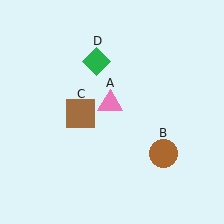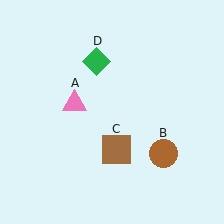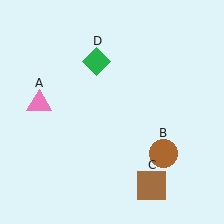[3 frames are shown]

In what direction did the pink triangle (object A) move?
The pink triangle (object A) moved left.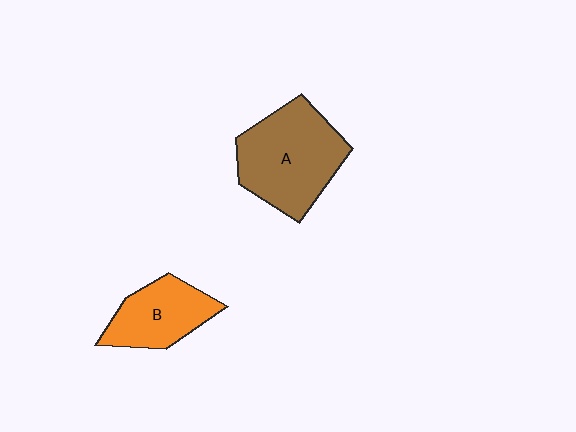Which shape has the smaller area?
Shape B (orange).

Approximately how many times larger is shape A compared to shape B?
Approximately 1.6 times.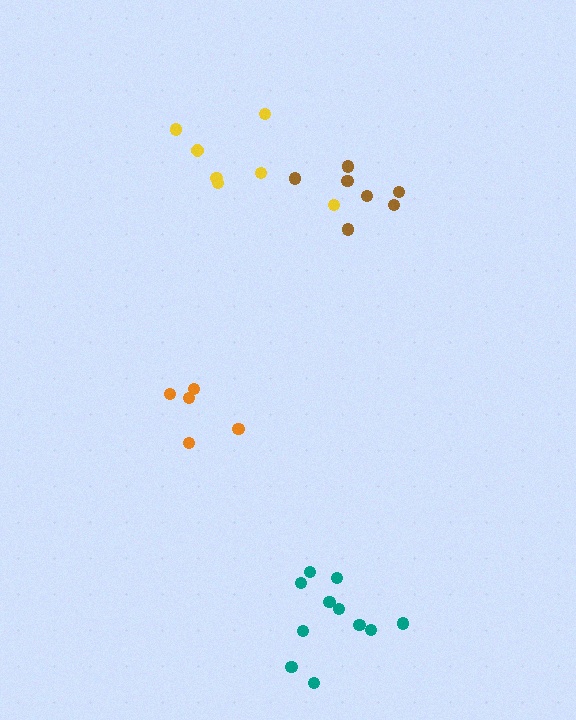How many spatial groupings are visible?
There are 4 spatial groupings.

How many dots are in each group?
Group 1: 7 dots, Group 2: 11 dots, Group 3: 5 dots, Group 4: 7 dots (30 total).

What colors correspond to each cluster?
The clusters are colored: yellow, teal, orange, brown.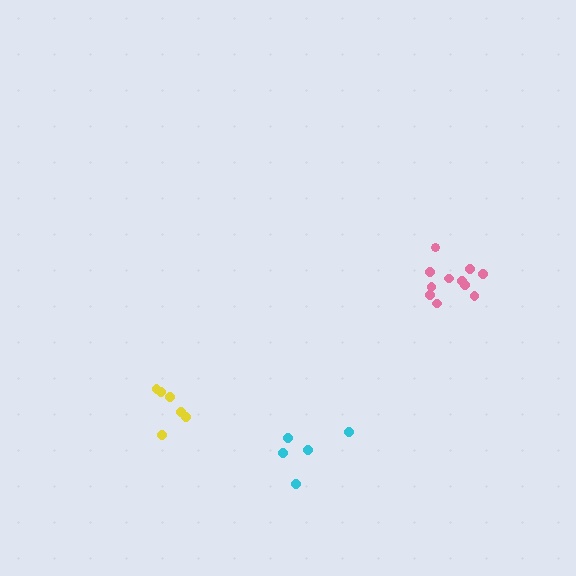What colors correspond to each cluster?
The clusters are colored: cyan, pink, yellow.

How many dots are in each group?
Group 1: 5 dots, Group 2: 11 dots, Group 3: 6 dots (22 total).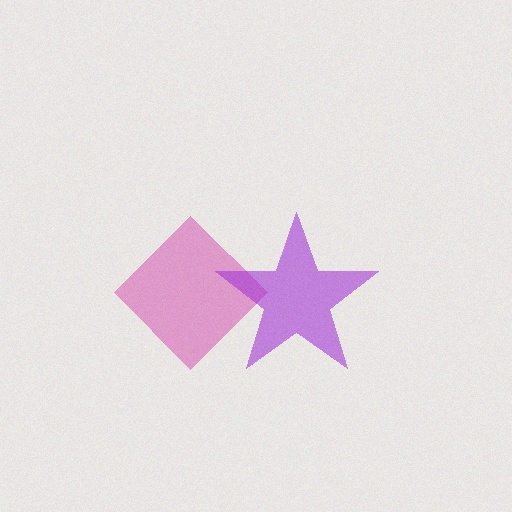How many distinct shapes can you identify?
There are 2 distinct shapes: a pink diamond, a purple star.